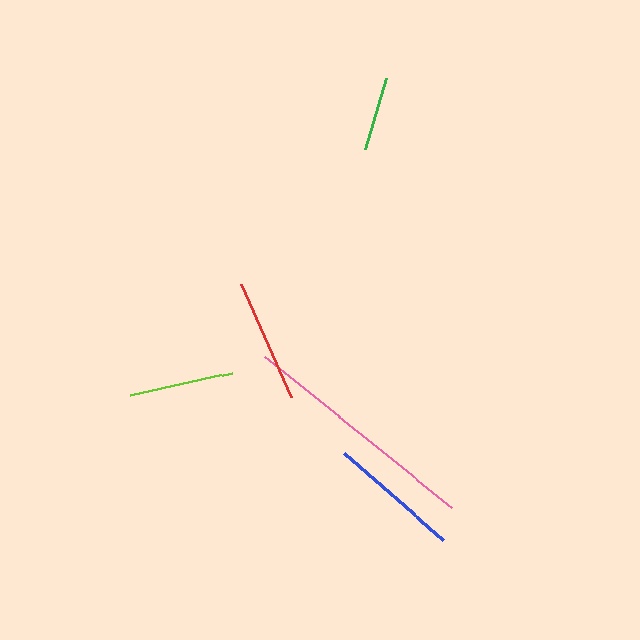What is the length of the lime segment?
The lime segment is approximately 105 pixels long.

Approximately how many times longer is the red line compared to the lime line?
The red line is approximately 1.2 times the length of the lime line.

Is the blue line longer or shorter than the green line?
The blue line is longer than the green line.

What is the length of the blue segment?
The blue segment is approximately 132 pixels long.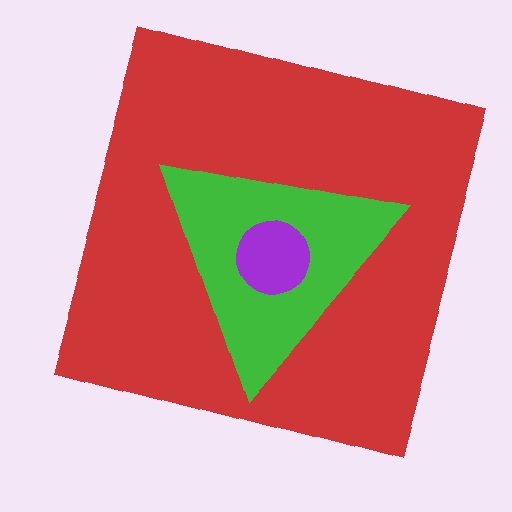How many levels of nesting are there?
3.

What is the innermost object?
The purple circle.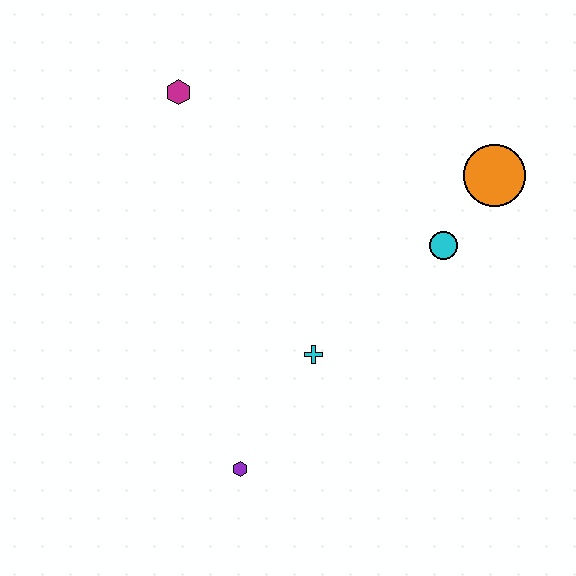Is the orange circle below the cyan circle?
No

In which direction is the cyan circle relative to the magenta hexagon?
The cyan circle is to the right of the magenta hexagon.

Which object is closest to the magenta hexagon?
The cyan cross is closest to the magenta hexagon.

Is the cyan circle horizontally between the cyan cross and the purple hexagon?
No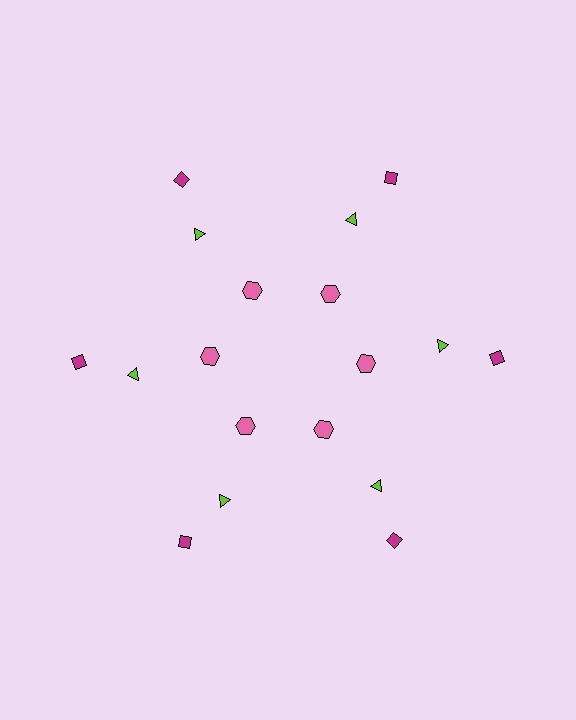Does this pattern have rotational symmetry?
Yes, this pattern has 6-fold rotational symmetry. It looks the same after rotating 60 degrees around the center.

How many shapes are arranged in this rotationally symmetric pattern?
There are 18 shapes, arranged in 6 groups of 3.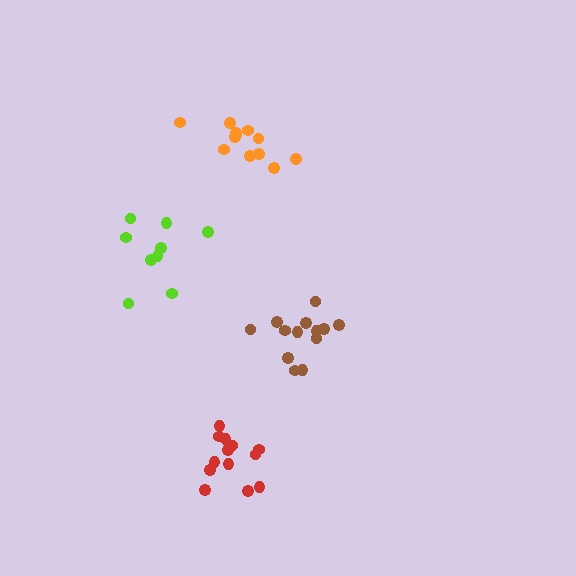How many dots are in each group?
Group 1: 9 dots, Group 2: 13 dots, Group 3: 13 dots, Group 4: 12 dots (47 total).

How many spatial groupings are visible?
There are 4 spatial groupings.